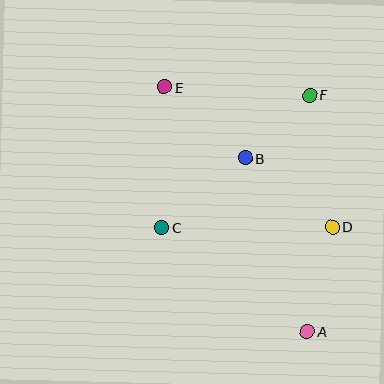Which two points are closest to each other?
Points B and F are closest to each other.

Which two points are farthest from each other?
Points A and E are farthest from each other.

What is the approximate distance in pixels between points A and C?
The distance between A and C is approximately 179 pixels.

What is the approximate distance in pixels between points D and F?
The distance between D and F is approximately 133 pixels.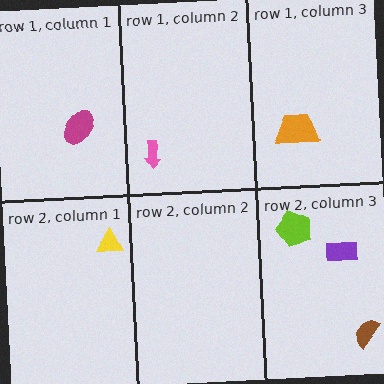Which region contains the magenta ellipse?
The row 1, column 1 region.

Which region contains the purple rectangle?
The row 2, column 3 region.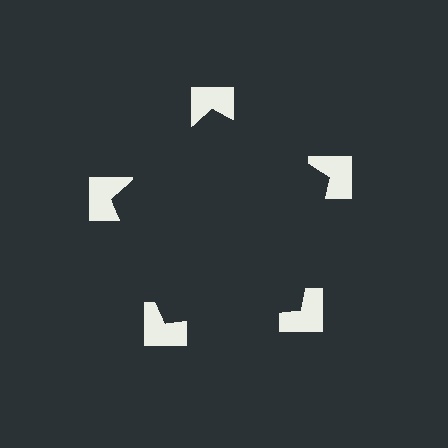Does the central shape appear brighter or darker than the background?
It typically appears slightly darker than the background, even though no actual brightness change is drawn.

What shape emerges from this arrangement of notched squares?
An illusory pentagon — its edges are inferred from the aligned wedge cuts in the notched squares, not physically drawn.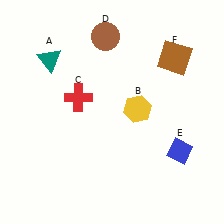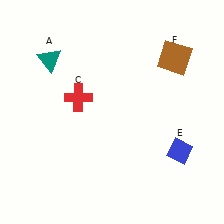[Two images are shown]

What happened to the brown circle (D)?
The brown circle (D) was removed in Image 2. It was in the top-left area of Image 1.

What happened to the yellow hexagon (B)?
The yellow hexagon (B) was removed in Image 2. It was in the top-right area of Image 1.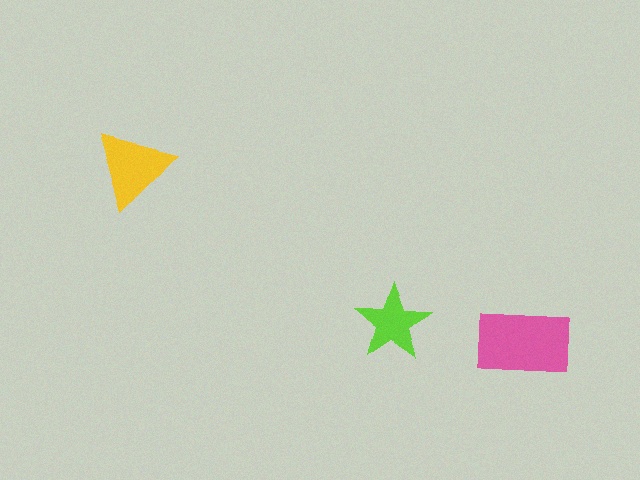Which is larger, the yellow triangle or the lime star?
The yellow triangle.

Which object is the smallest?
The lime star.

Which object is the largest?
The pink rectangle.